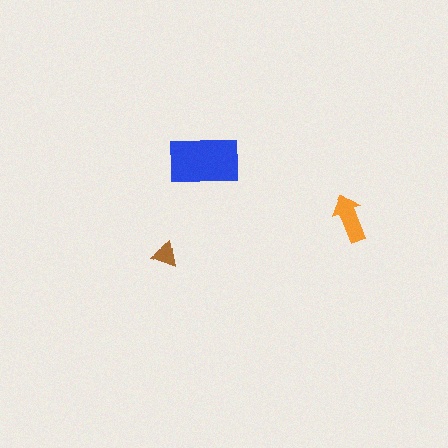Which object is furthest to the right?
The orange arrow is rightmost.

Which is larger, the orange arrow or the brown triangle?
The orange arrow.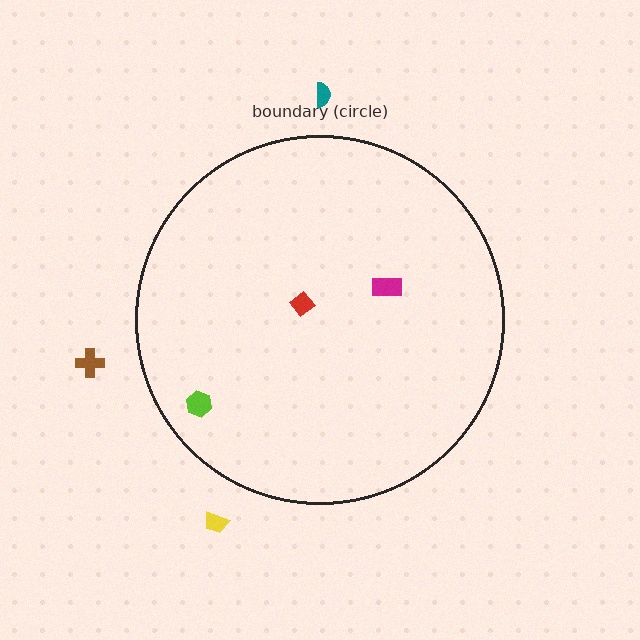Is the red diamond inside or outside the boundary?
Inside.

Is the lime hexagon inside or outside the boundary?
Inside.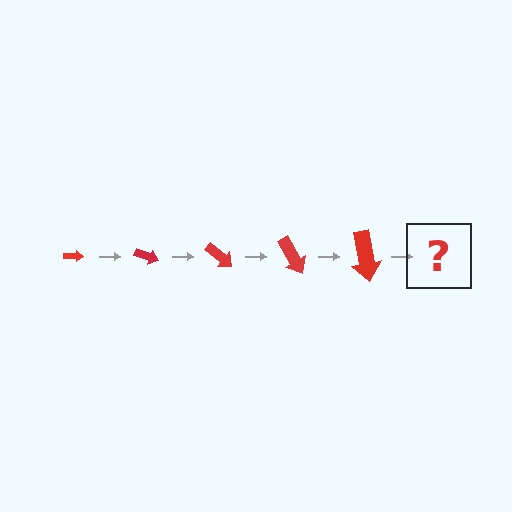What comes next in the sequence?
The next element should be an arrow, larger than the previous one and rotated 100 degrees from the start.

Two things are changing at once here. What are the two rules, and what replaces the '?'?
The two rules are that the arrow grows larger each step and it rotates 20 degrees each step. The '?' should be an arrow, larger than the previous one and rotated 100 degrees from the start.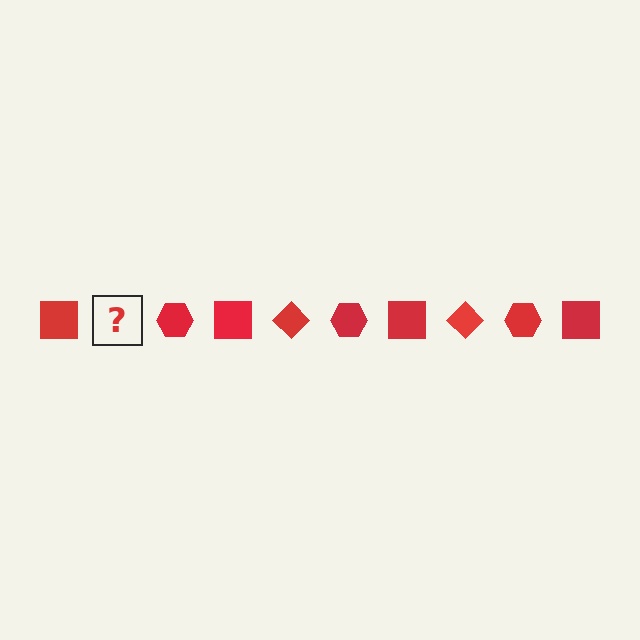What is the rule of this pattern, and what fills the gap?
The rule is that the pattern cycles through square, diamond, hexagon shapes in red. The gap should be filled with a red diamond.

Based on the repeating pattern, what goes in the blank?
The blank should be a red diamond.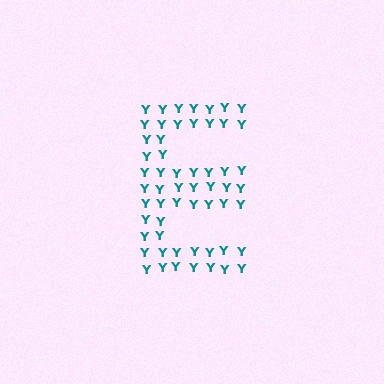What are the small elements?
The small elements are letter Y's.